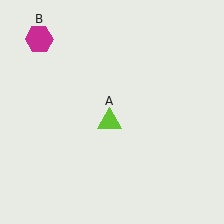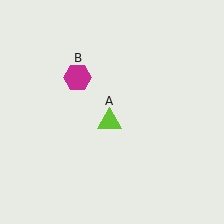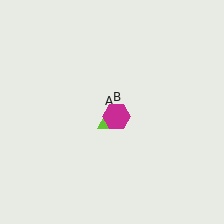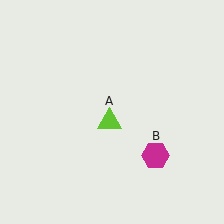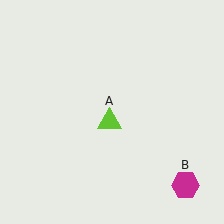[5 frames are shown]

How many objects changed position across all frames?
1 object changed position: magenta hexagon (object B).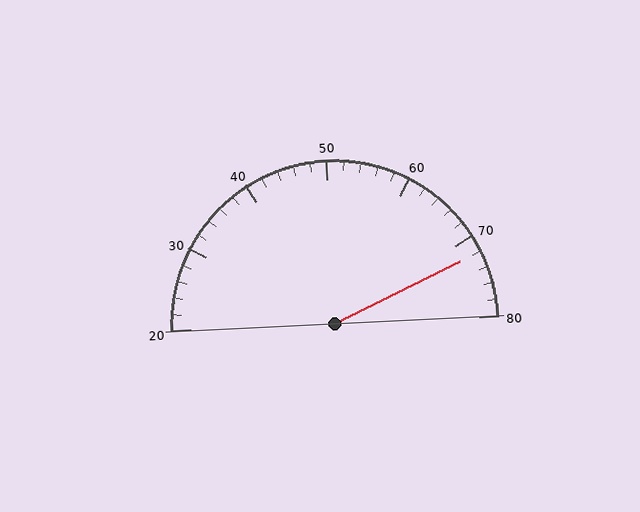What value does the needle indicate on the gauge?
The needle indicates approximately 72.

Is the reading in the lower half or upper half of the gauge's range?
The reading is in the upper half of the range (20 to 80).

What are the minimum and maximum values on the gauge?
The gauge ranges from 20 to 80.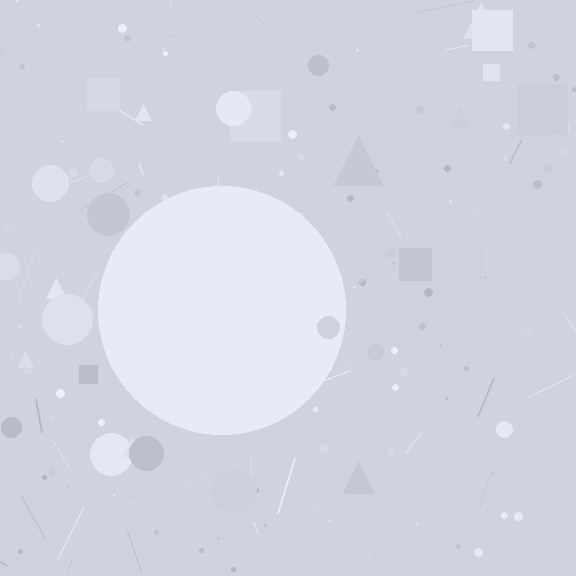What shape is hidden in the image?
A circle is hidden in the image.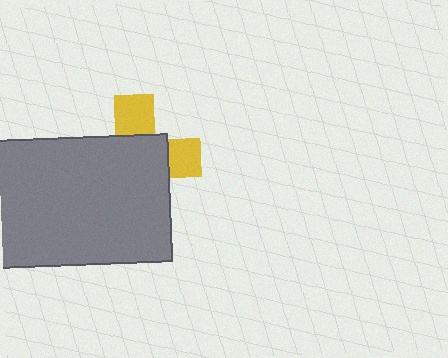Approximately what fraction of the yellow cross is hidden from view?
Roughly 67% of the yellow cross is hidden behind the gray rectangle.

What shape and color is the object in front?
The object in front is a gray rectangle.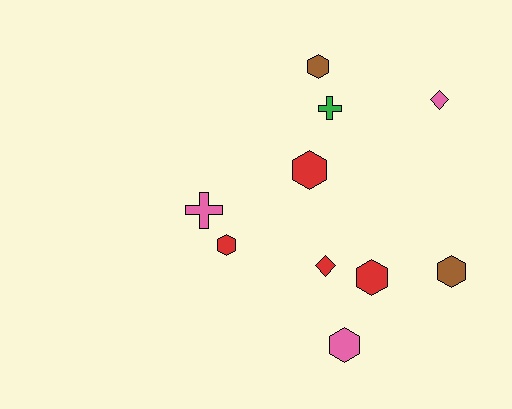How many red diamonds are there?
There is 1 red diamond.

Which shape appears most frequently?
Hexagon, with 6 objects.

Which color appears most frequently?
Red, with 4 objects.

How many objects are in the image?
There are 10 objects.